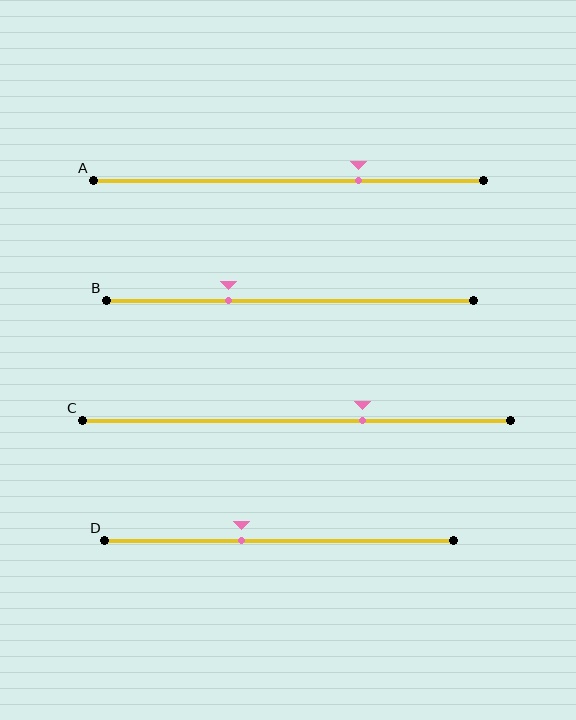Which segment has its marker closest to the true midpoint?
Segment D has its marker closest to the true midpoint.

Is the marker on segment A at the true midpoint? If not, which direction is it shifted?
No, the marker on segment A is shifted to the right by about 18% of the segment length.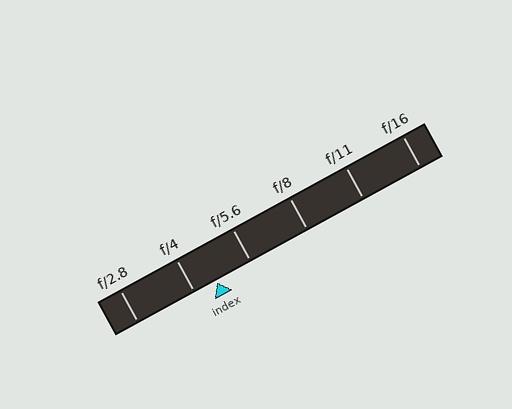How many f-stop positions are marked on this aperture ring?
There are 6 f-stop positions marked.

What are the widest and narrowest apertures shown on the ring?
The widest aperture shown is f/2.8 and the narrowest is f/16.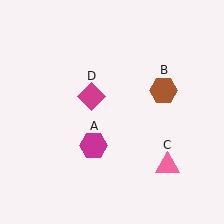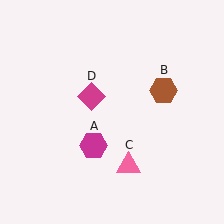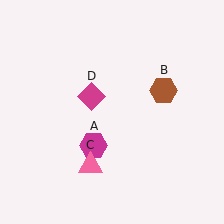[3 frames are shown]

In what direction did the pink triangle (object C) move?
The pink triangle (object C) moved left.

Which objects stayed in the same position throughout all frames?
Magenta hexagon (object A) and brown hexagon (object B) and magenta diamond (object D) remained stationary.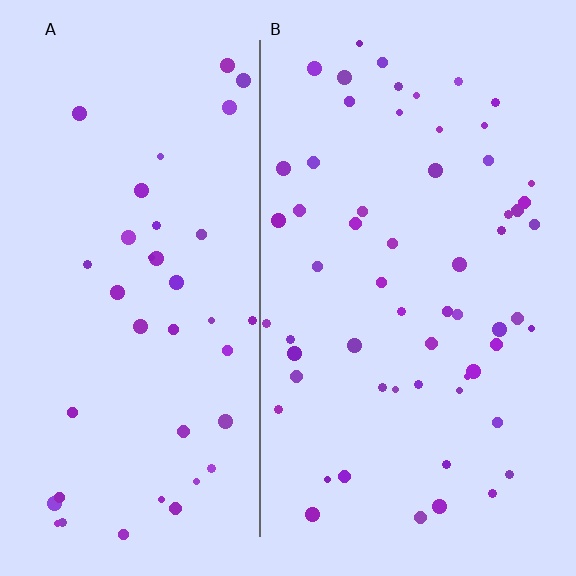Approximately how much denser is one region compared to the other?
Approximately 1.5× — region B over region A.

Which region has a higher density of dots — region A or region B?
B (the right).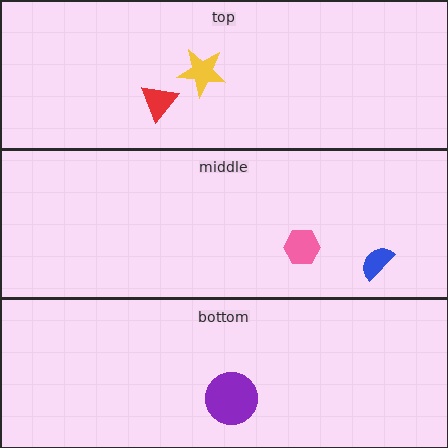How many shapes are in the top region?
2.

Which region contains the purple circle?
The bottom region.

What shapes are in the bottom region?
The purple circle.